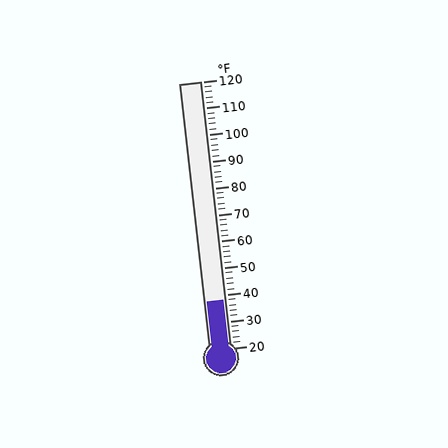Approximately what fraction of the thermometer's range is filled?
The thermometer is filled to approximately 20% of its range.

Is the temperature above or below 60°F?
The temperature is below 60°F.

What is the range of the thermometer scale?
The thermometer scale ranges from 20°F to 120°F.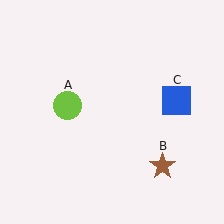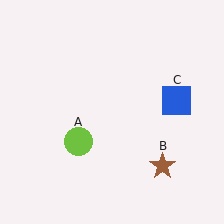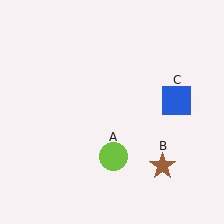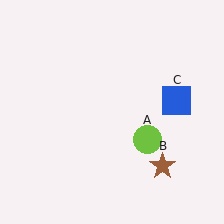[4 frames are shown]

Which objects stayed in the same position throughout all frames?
Brown star (object B) and blue square (object C) remained stationary.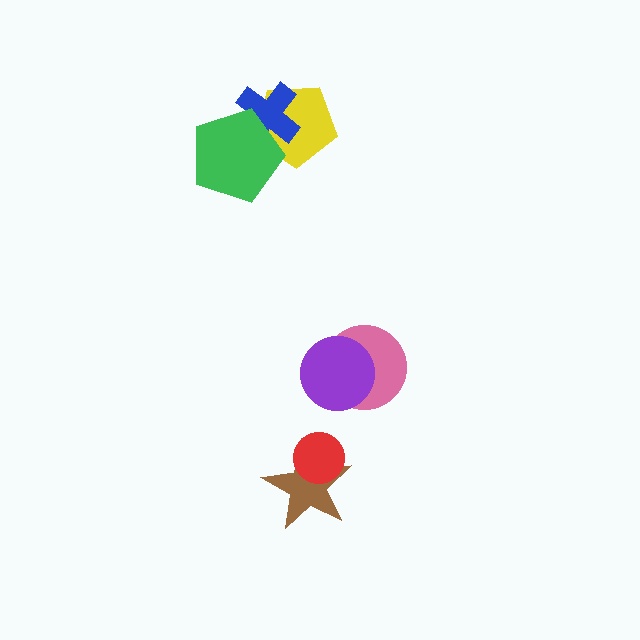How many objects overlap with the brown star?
1 object overlaps with the brown star.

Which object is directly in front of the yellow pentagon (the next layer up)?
The blue cross is directly in front of the yellow pentagon.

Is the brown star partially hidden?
Yes, it is partially covered by another shape.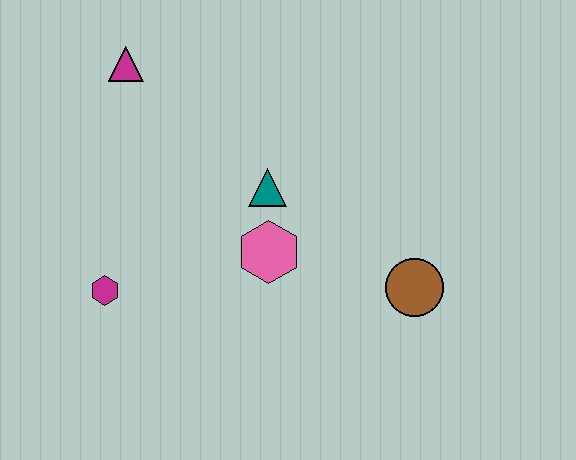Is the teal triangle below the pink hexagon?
No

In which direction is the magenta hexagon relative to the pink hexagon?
The magenta hexagon is to the left of the pink hexagon.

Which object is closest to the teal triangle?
The pink hexagon is closest to the teal triangle.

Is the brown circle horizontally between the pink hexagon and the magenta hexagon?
No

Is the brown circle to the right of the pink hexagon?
Yes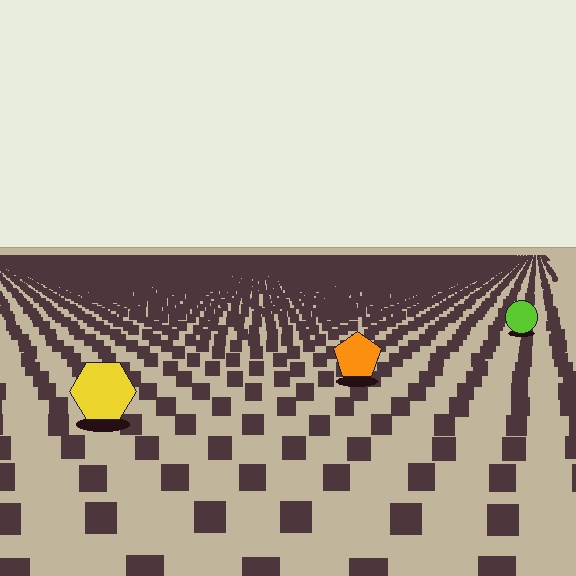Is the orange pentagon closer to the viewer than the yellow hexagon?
No. The yellow hexagon is closer — you can tell from the texture gradient: the ground texture is coarser near it.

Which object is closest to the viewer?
The yellow hexagon is closest. The texture marks near it are larger and more spread out.